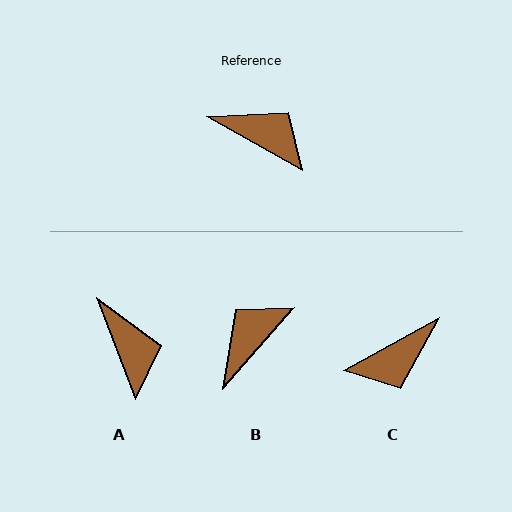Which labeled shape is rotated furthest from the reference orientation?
C, about 122 degrees away.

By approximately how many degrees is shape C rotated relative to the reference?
Approximately 122 degrees clockwise.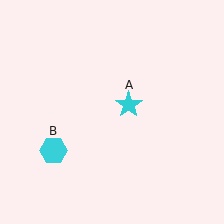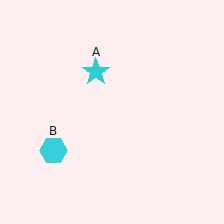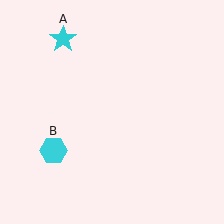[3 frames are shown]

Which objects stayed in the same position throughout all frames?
Cyan hexagon (object B) remained stationary.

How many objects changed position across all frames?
1 object changed position: cyan star (object A).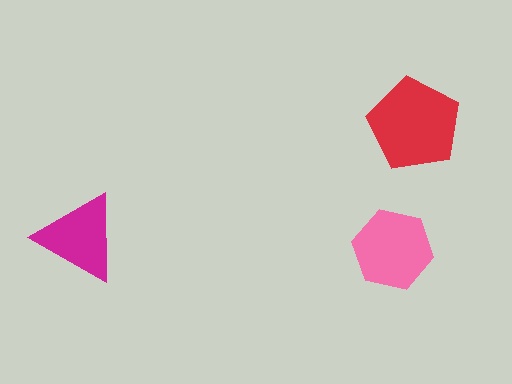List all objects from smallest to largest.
The magenta triangle, the pink hexagon, the red pentagon.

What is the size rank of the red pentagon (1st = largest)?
1st.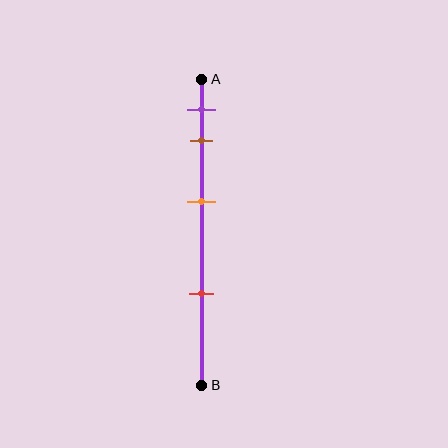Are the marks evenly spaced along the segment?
No, the marks are not evenly spaced.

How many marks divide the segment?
There are 4 marks dividing the segment.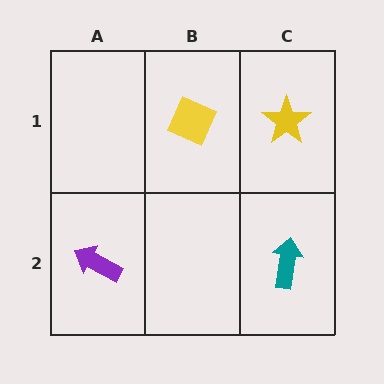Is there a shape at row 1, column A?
No, that cell is empty.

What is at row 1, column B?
A yellow diamond.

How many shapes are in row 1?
2 shapes.